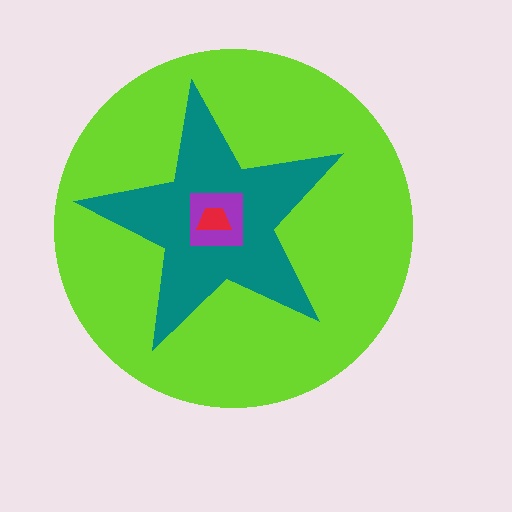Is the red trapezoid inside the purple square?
Yes.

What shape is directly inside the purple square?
The red trapezoid.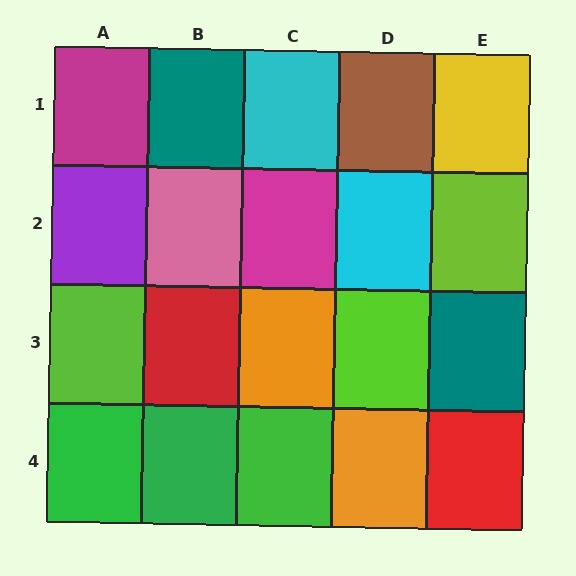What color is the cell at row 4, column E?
Red.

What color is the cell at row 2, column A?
Purple.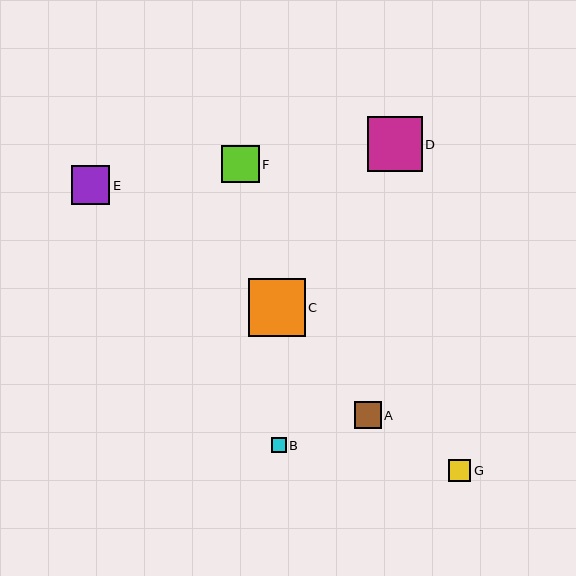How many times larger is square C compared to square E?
Square C is approximately 1.5 times the size of square E.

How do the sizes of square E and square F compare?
Square E and square F are approximately the same size.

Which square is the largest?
Square C is the largest with a size of approximately 57 pixels.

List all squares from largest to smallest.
From largest to smallest: C, D, E, F, A, G, B.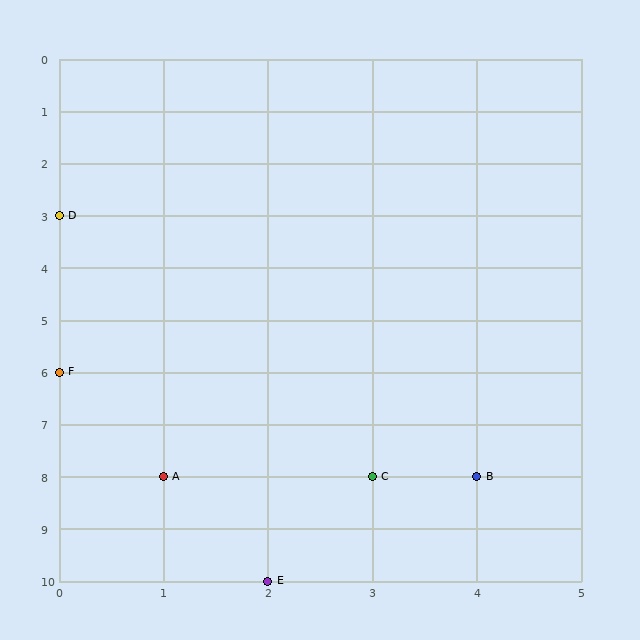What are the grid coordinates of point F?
Point F is at grid coordinates (0, 6).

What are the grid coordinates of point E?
Point E is at grid coordinates (2, 10).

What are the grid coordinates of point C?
Point C is at grid coordinates (3, 8).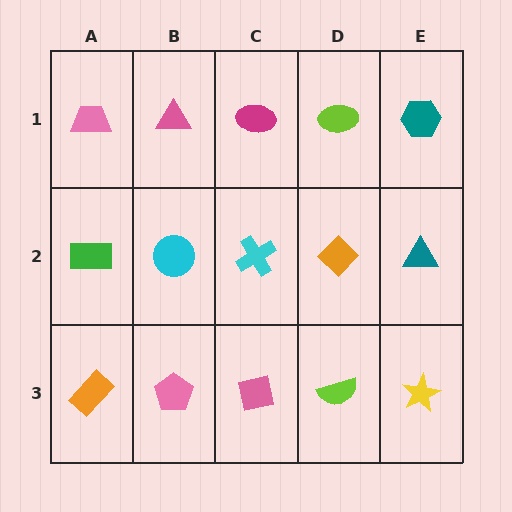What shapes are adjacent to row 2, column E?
A teal hexagon (row 1, column E), a yellow star (row 3, column E), an orange diamond (row 2, column D).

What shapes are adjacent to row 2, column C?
A magenta ellipse (row 1, column C), a pink square (row 3, column C), a cyan circle (row 2, column B), an orange diamond (row 2, column D).